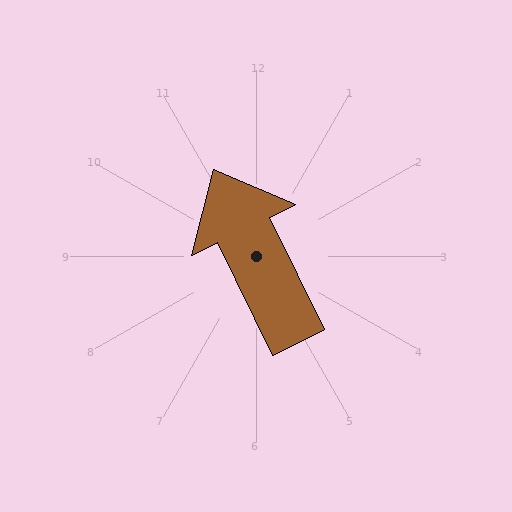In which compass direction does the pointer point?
Northwest.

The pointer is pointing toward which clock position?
Roughly 11 o'clock.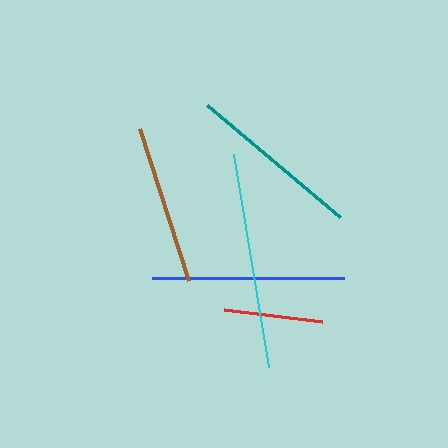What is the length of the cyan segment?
The cyan segment is approximately 215 pixels long.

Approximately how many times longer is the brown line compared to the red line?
The brown line is approximately 1.6 times the length of the red line.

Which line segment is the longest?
The cyan line is the longest at approximately 215 pixels.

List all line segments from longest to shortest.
From longest to shortest: cyan, blue, teal, brown, red.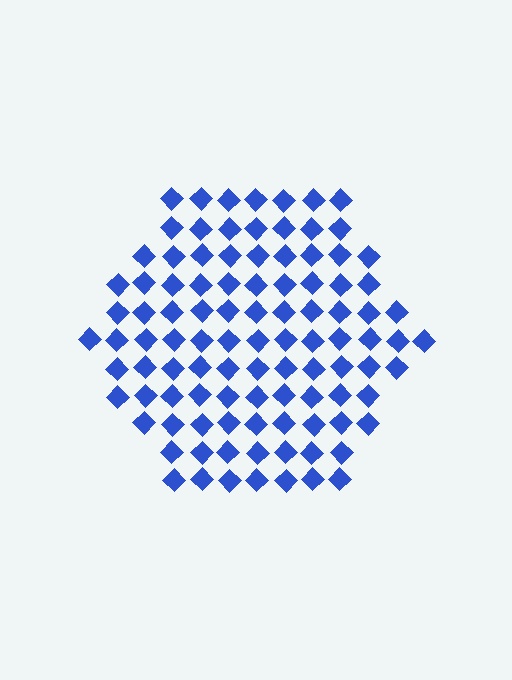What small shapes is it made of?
It is made of small diamonds.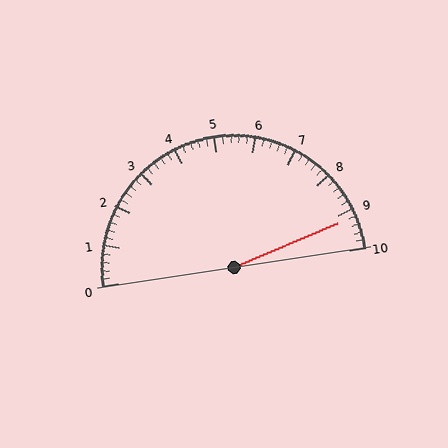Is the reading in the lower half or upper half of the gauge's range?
The reading is in the upper half of the range (0 to 10).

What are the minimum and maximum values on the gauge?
The gauge ranges from 0 to 10.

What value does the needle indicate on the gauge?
The needle indicates approximately 9.2.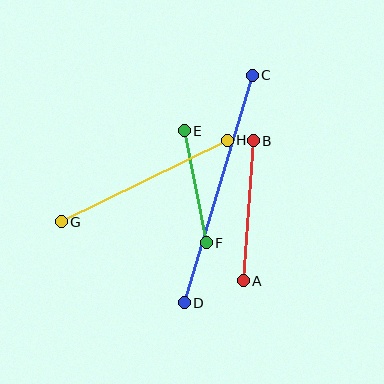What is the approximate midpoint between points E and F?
The midpoint is at approximately (195, 187) pixels.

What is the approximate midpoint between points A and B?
The midpoint is at approximately (248, 211) pixels.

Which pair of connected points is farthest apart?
Points C and D are farthest apart.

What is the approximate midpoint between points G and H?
The midpoint is at approximately (144, 181) pixels.